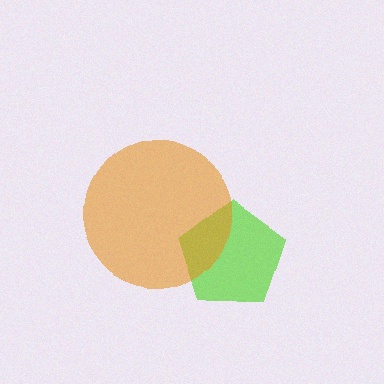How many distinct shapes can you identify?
There are 2 distinct shapes: a lime pentagon, an orange circle.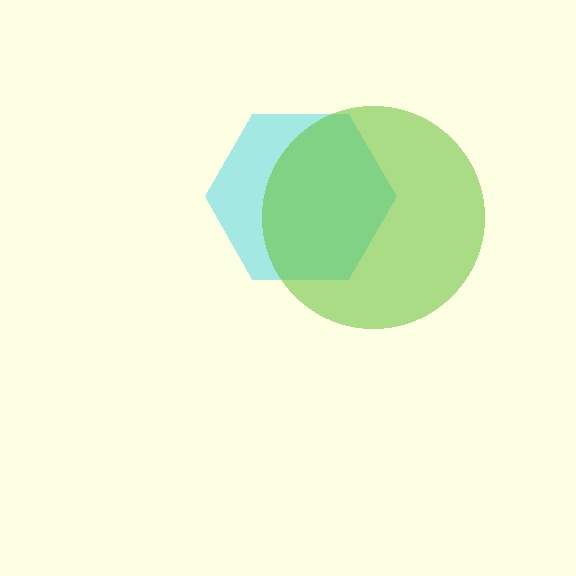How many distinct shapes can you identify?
There are 2 distinct shapes: a cyan hexagon, a lime circle.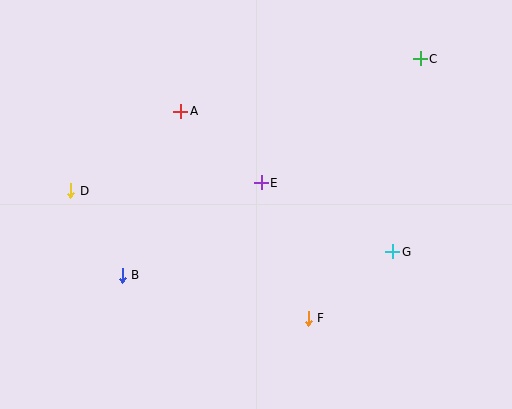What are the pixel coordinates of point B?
Point B is at (122, 275).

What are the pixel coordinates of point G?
Point G is at (392, 252).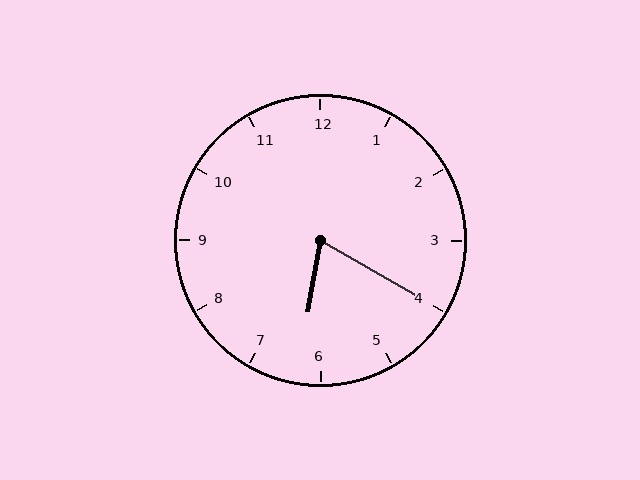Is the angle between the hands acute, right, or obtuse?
It is acute.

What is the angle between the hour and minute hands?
Approximately 70 degrees.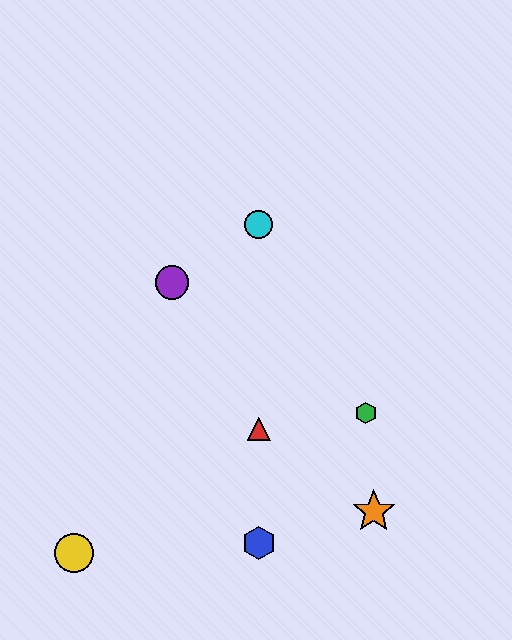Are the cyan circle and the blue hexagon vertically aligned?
Yes, both are at x≈259.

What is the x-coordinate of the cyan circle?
The cyan circle is at x≈259.